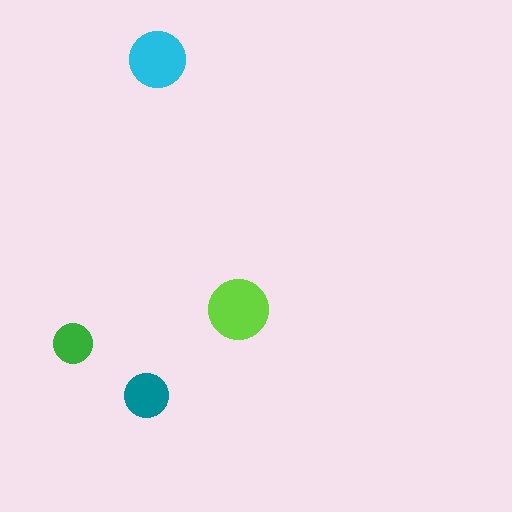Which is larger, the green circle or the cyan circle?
The cyan one.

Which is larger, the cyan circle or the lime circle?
The lime one.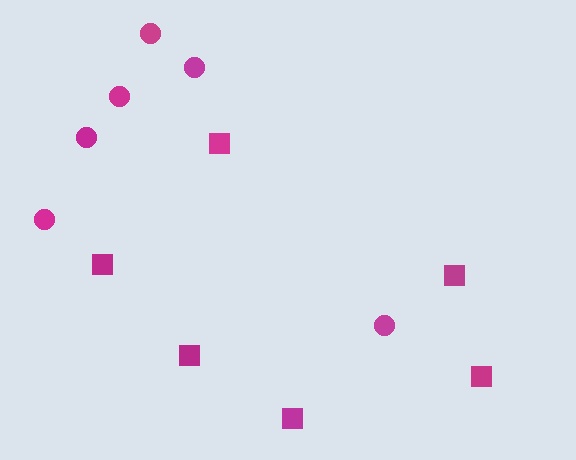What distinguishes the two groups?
There are 2 groups: one group of circles (6) and one group of squares (6).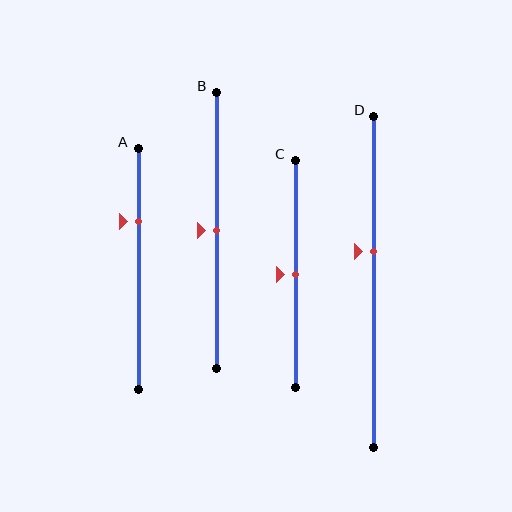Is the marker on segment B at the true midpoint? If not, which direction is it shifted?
Yes, the marker on segment B is at the true midpoint.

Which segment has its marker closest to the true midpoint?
Segment B has its marker closest to the true midpoint.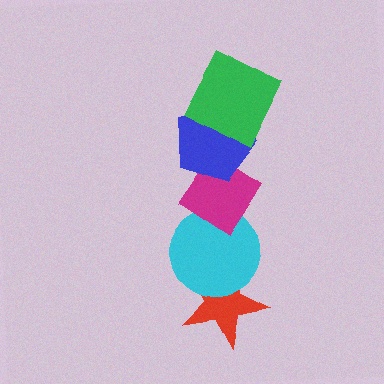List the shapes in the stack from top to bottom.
From top to bottom: the green square, the blue pentagon, the magenta diamond, the cyan circle, the red star.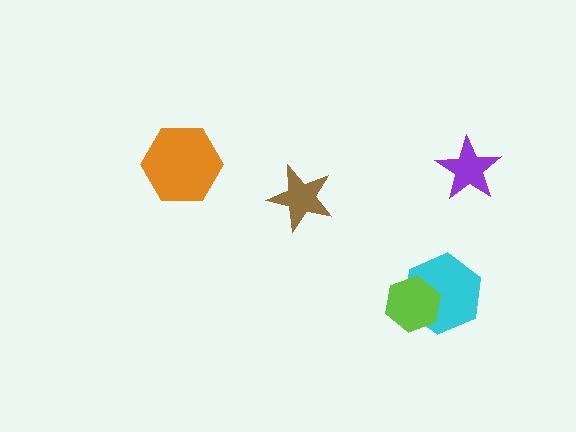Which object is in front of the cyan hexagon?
The lime hexagon is in front of the cyan hexagon.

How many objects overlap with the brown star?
0 objects overlap with the brown star.